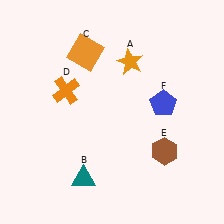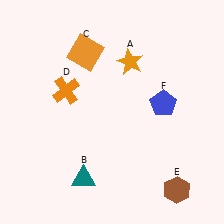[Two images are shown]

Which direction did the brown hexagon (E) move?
The brown hexagon (E) moved down.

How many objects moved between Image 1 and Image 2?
1 object moved between the two images.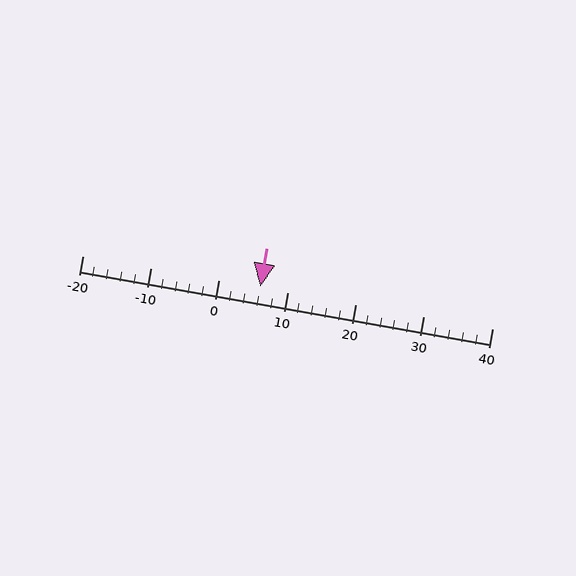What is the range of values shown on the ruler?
The ruler shows values from -20 to 40.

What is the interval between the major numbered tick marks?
The major tick marks are spaced 10 units apart.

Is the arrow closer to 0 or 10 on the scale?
The arrow is closer to 10.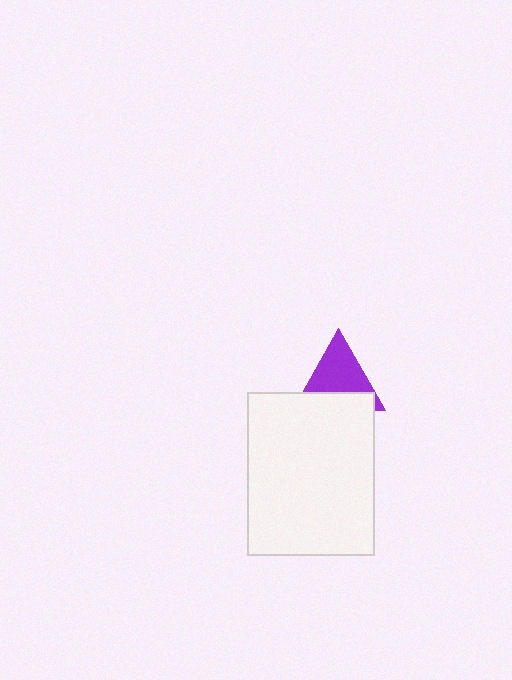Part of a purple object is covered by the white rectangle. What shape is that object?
It is a triangle.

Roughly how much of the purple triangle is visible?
About half of it is visible (roughly 61%).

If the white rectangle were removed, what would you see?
You would see the complete purple triangle.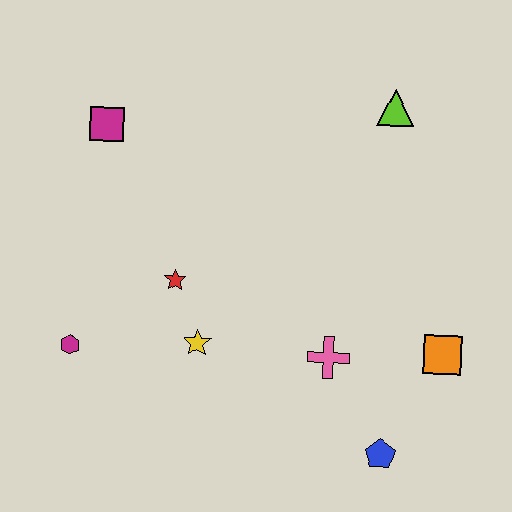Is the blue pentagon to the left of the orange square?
Yes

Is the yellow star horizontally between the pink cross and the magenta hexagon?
Yes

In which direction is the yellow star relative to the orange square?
The yellow star is to the left of the orange square.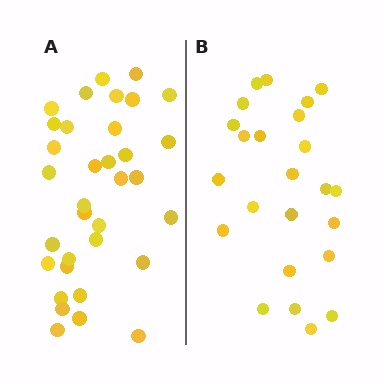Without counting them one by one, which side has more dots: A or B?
Region A (the left region) has more dots.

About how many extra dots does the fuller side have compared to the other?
Region A has roughly 10 or so more dots than region B.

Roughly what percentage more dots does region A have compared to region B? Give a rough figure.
About 40% more.